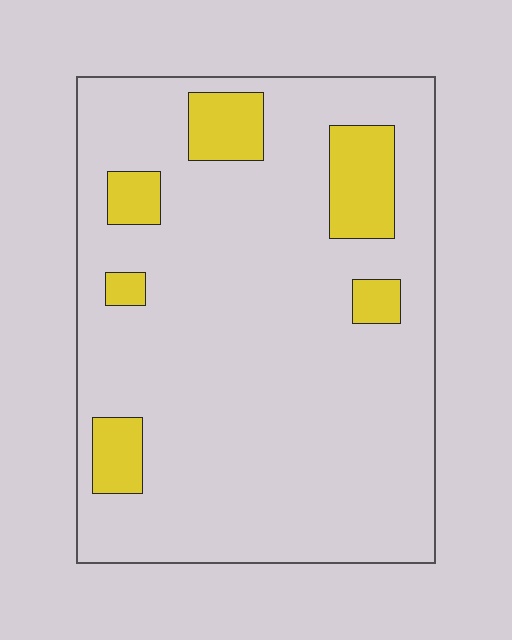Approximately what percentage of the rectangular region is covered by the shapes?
Approximately 15%.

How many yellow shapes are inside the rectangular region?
6.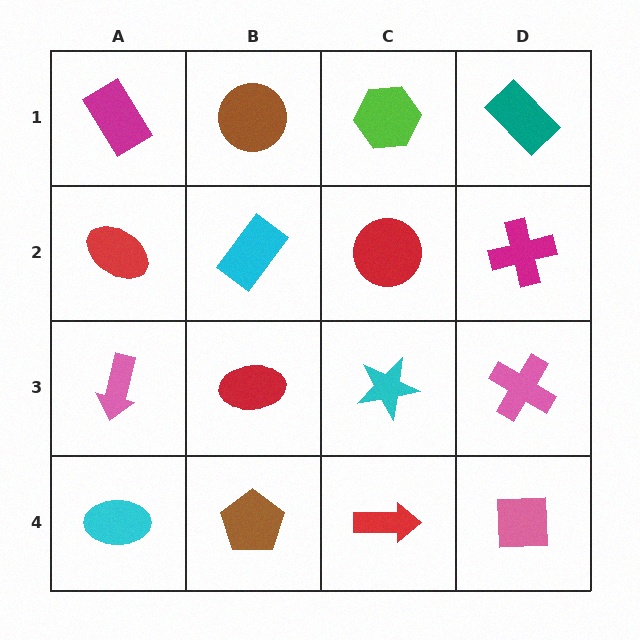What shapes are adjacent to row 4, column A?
A pink arrow (row 3, column A), a brown pentagon (row 4, column B).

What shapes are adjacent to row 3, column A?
A red ellipse (row 2, column A), a cyan ellipse (row 4, column A), a red ellipse (row 3, column B).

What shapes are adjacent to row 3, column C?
A red circle (row 2, column C), a red arrow (row 4, column C), a red ellipse (row 3, column B), a pink cross (row 3, column D).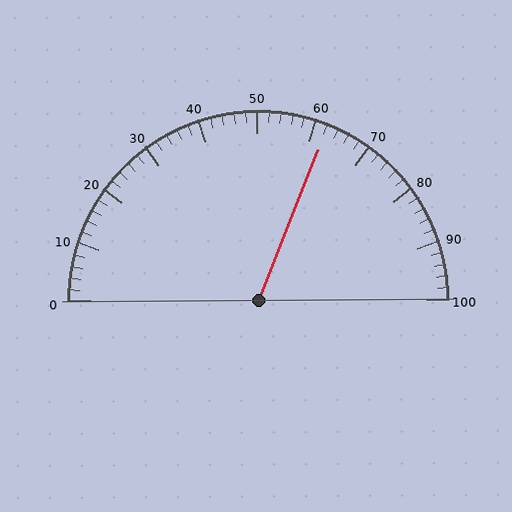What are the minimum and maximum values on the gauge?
The gauge ranges from 0 to 100.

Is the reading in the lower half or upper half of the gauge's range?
The reading is in the upper half of the range (0 to 100).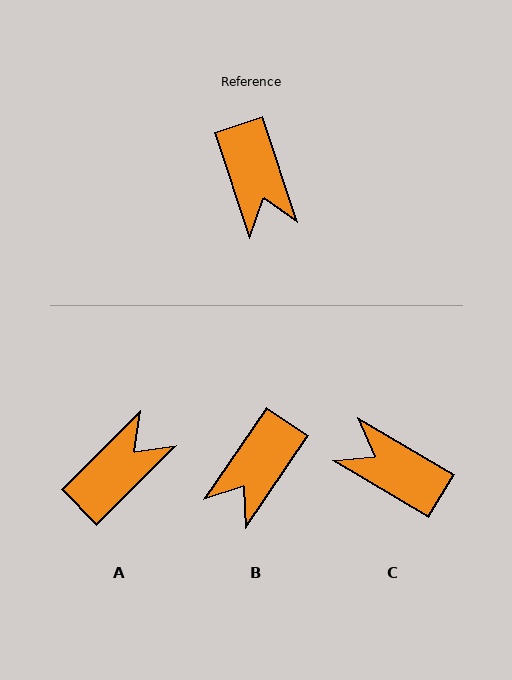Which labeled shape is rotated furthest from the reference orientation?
C, about 139 degrees away.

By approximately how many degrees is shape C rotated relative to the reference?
Approximately 139 degrees clockwise.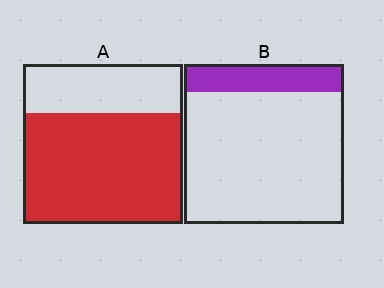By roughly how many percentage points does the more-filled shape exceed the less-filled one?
By roughly 50 percentage points (A over B).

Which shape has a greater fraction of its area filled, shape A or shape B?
Shape A.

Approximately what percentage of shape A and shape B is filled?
A is approximately 70% and B is approximately 20%.